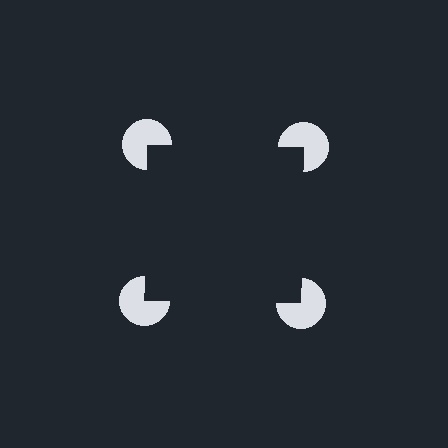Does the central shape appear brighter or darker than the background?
It typically appears slightly darker than the background, even though no actual brightness change is drawn.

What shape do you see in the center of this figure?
An illusory square — its edges are inferred from the aligned wedge cuts in the pac-man discs, not physically drawn.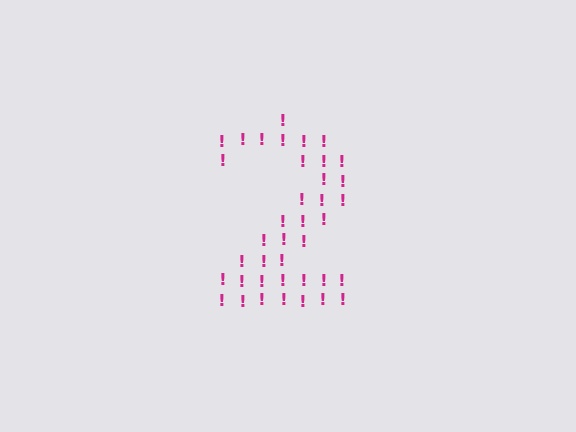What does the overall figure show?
The overall figure shows the digit 2.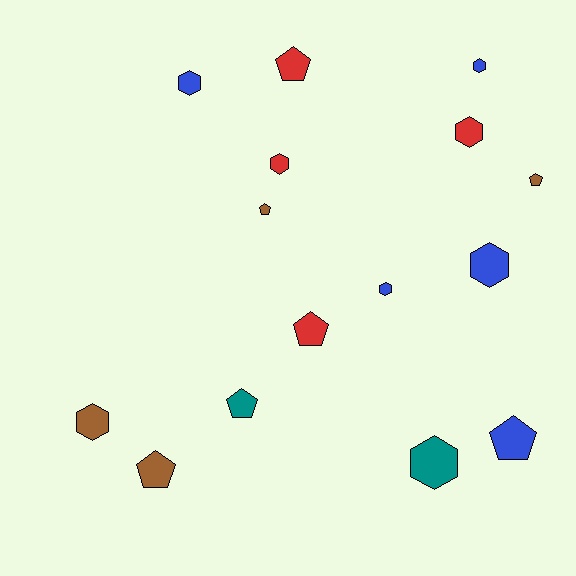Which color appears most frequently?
Blue, with 5 objects.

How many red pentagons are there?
There are 2 red pentagons.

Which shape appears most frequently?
Hexagon, with 8 objects.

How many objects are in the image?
There are 15 objects.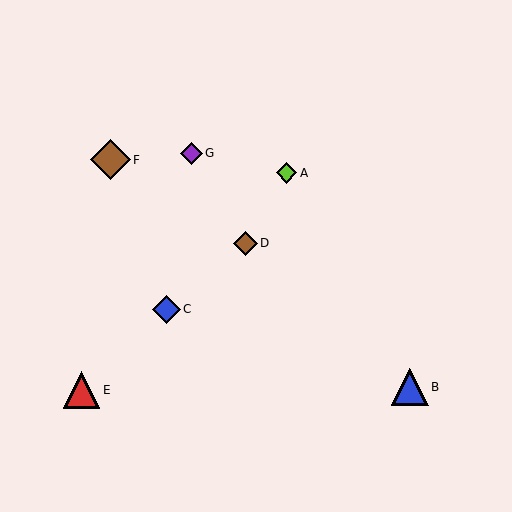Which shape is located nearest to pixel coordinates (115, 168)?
The brown diamond (labeled F) at (110, 160) is nearest to that location.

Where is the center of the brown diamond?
The center of the brown diamond is at (245, 243).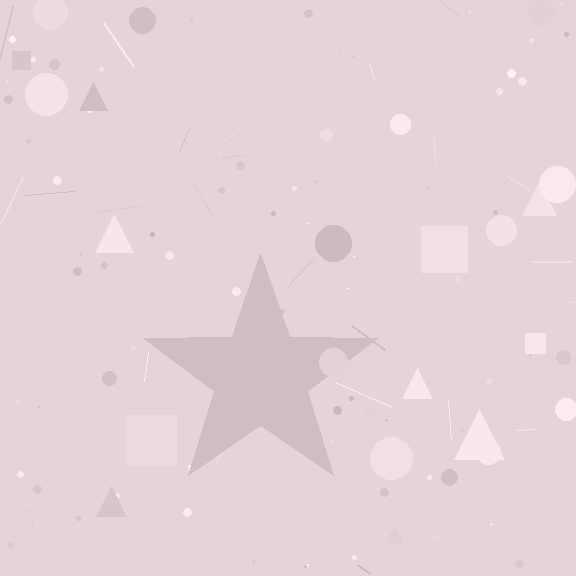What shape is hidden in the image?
A star is hidden in the image.